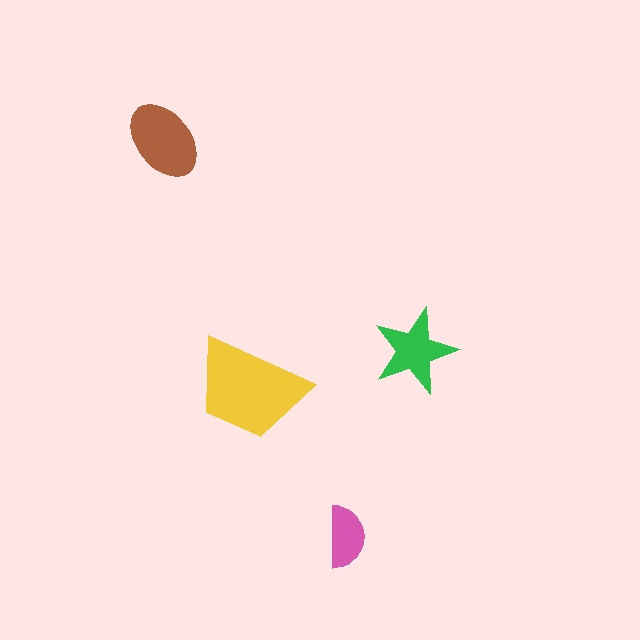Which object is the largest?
The yellow trapezoid.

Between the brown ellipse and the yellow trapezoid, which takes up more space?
The yellow trapezoid.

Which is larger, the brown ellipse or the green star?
The brown ellipse.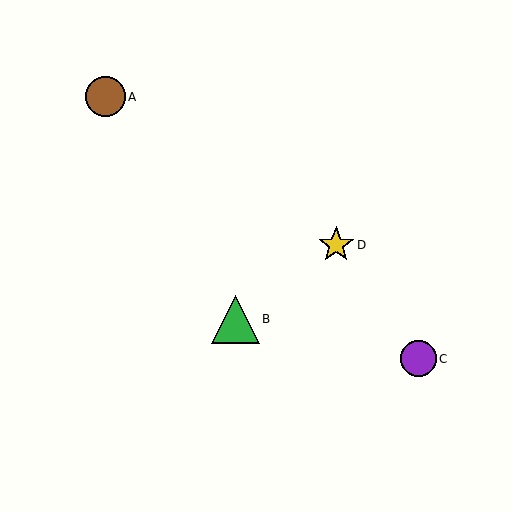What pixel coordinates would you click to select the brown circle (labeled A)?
Click at (105, 97) to select the brown circle A.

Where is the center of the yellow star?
The center of the yellow star is at (336, 245).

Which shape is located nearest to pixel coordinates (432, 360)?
The purple circle (labeled C) at (418, 359) is nearest to that location.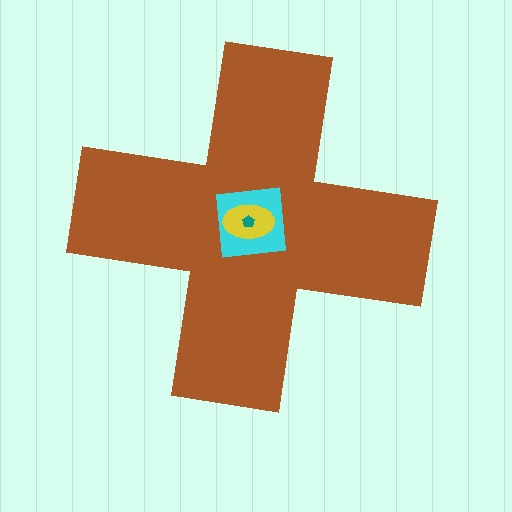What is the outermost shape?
The brown cross.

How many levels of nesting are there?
4.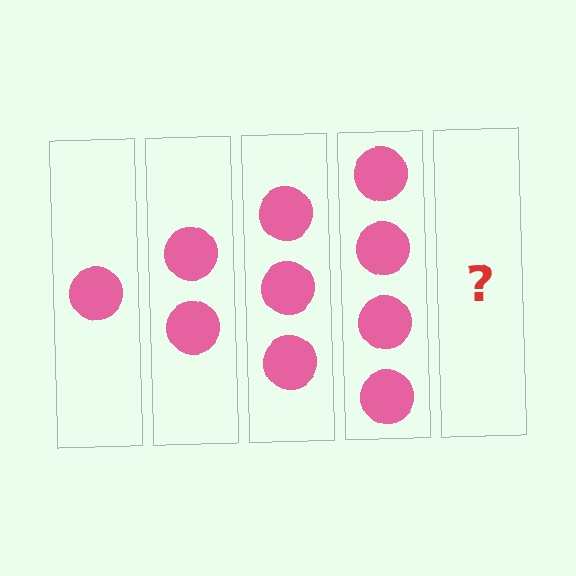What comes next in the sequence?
The next element should be 5 circles.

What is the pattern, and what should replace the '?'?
The pattern is that each step adds one more circle. The '?' should be 5 circles.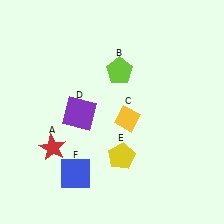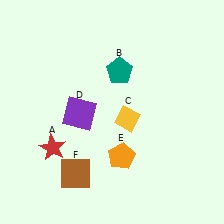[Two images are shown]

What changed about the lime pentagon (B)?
In Image 1, B is lime. In Image 2, it changed to teal.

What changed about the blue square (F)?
In Image 1, F is blue. In Image 2, it changed to brown.